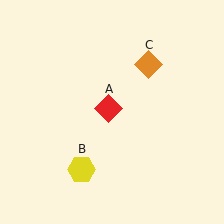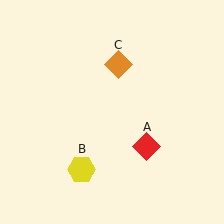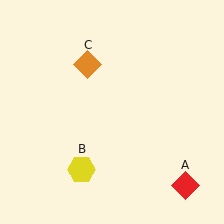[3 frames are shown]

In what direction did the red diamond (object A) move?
The red diamond (object A) moved down and to the right.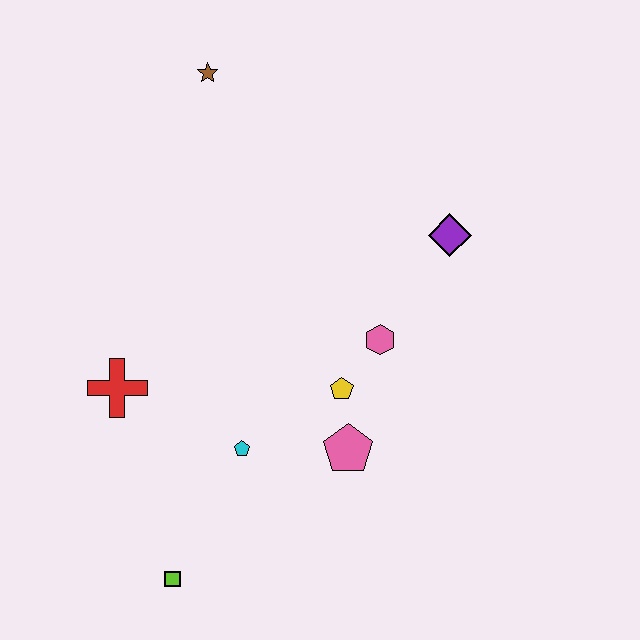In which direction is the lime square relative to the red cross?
The lime square is below the red cross.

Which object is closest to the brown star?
The purple diamond is closest to the brown star.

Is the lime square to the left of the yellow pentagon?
Yes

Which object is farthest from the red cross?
The purple diamond is farthest from the red cross.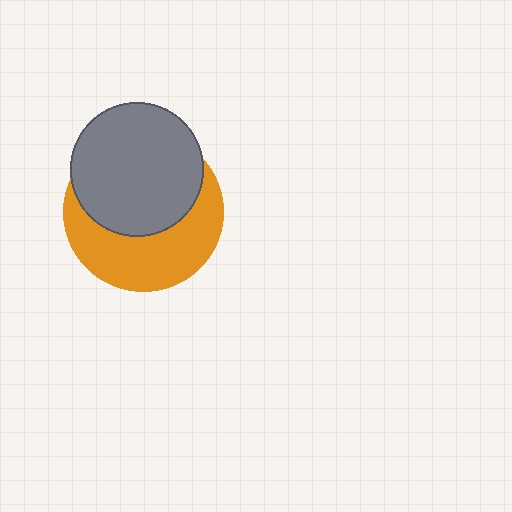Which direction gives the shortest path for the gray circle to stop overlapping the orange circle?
Moving up gives the shortest separation.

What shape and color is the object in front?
The object in front is a gray circle.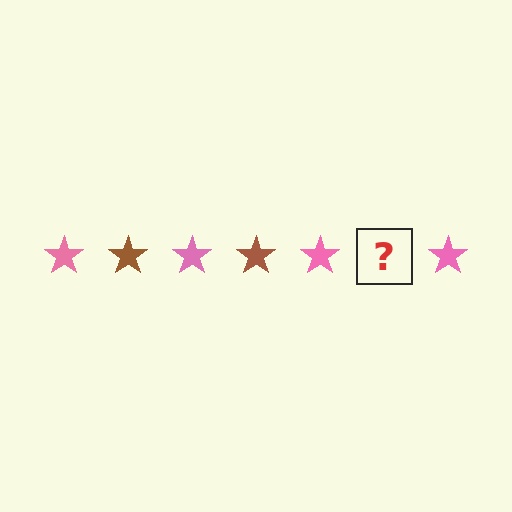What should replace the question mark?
The question mark should be replaced with a brown star.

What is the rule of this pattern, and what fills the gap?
The rule is that the pattern cycles through pink, brown stars. The gap should be filled with a brown star.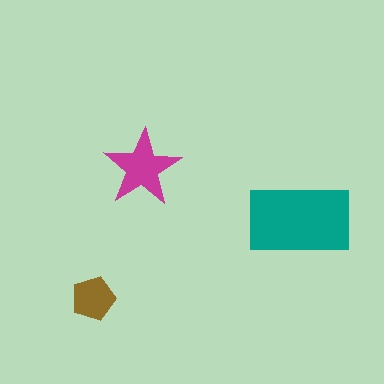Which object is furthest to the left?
The brown pentagon is leftmost.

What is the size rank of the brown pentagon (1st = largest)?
3rd.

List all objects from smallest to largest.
The brown pentagon, the magenta star, the teal rectangle.